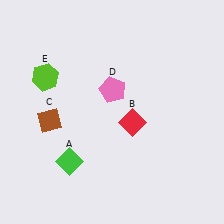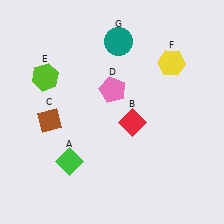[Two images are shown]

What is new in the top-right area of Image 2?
A teal circle (G) was added in the top-right area of Image 2.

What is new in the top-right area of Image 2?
A yellow hexagon (F) was added in the top-right area of Image 2.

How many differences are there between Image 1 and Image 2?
There are 2 differences between the two images.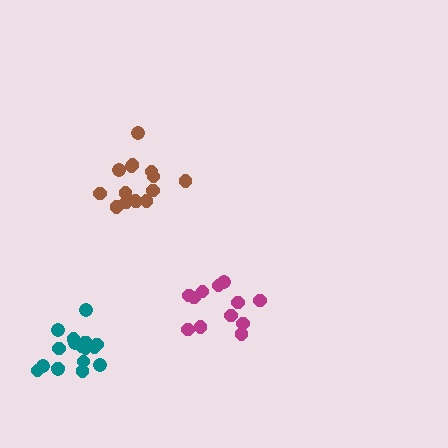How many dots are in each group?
Group 1: 15 dots, Group 2: 12 dots, Group 3: 18 dots (45 total).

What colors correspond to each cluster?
The clusters are colored: brown, magenta, teal.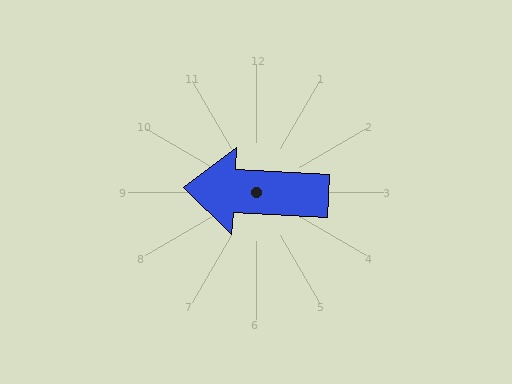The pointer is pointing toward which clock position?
Roughly 9 o'clock.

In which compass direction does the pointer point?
West.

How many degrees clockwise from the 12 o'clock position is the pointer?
Approximately 273 degrees.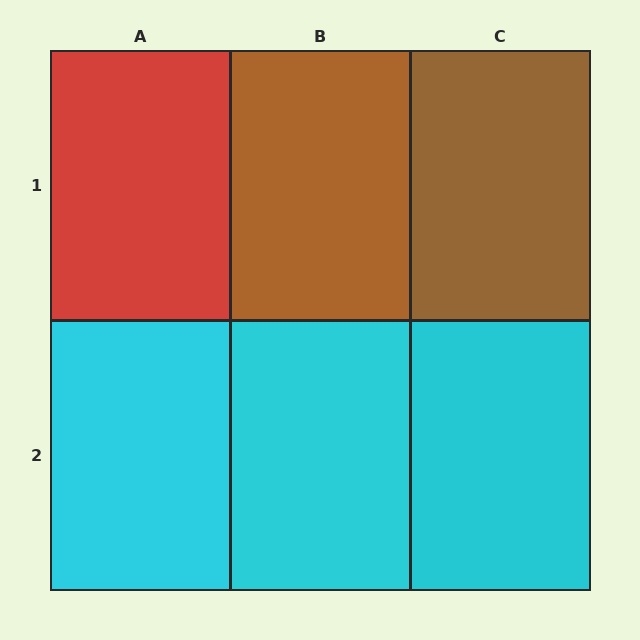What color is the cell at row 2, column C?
Cyan.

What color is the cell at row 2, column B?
Cyan.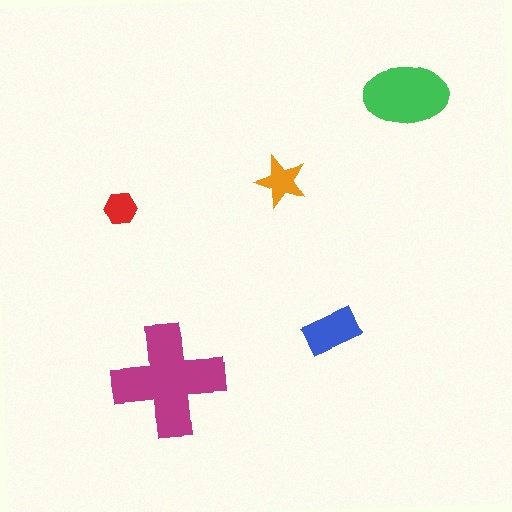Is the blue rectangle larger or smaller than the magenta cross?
Smaller.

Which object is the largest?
The magenta cross.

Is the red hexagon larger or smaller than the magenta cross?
Smaller.